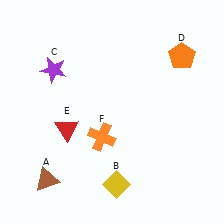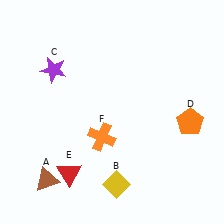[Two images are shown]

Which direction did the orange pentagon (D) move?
The orange pentagon (D) moved down.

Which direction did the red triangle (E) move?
The red triangle (E) moved down.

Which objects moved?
The objects that moved are: the orange pentagon (D), the red triangle (E).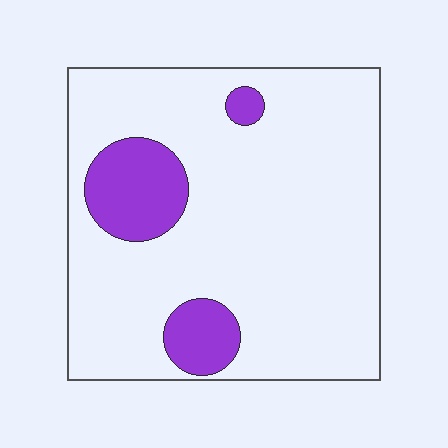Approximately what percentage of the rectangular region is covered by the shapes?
Approximately 15%.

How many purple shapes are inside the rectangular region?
3.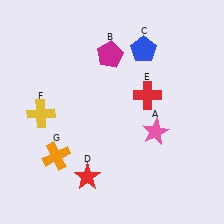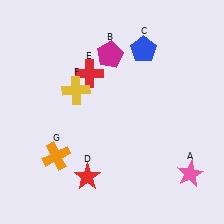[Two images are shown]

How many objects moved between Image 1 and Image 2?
3 objects moved between the two images.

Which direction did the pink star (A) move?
The pink star (A) moved down.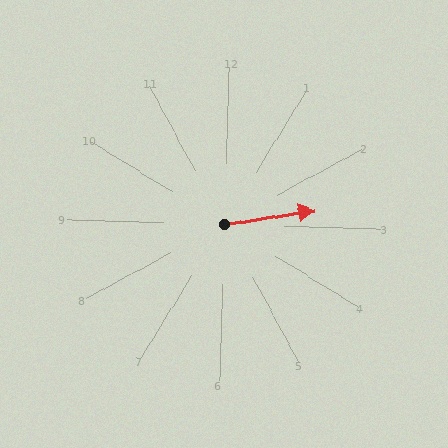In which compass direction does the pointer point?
East.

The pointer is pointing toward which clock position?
Roughly 3 o'clock.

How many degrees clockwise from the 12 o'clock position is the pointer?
Approximately 80 degrees.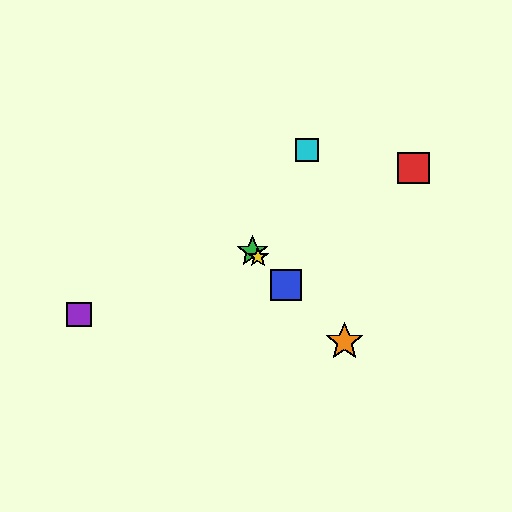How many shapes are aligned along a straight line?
4 shapes (the blue square, the green star, the yellow star, the orange star) are aligned along a straight line.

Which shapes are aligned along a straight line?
The blue square, the green star, the yellow star, the orange star are aligned along a straight line.